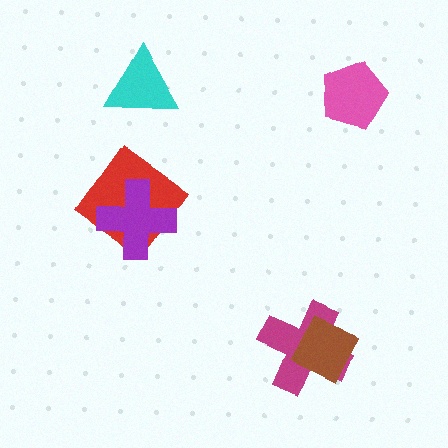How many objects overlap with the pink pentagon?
0 objects overlap with the pink pentagon.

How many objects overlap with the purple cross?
1 object overlaps with the purple cross.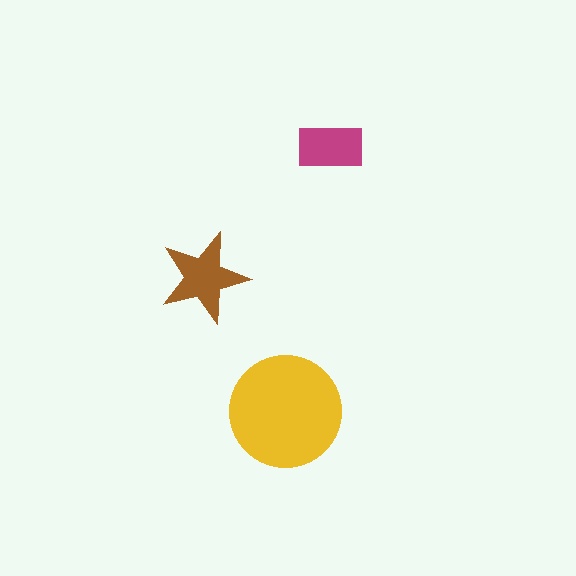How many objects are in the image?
There are 3 objects in the image.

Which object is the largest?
The yellow circle.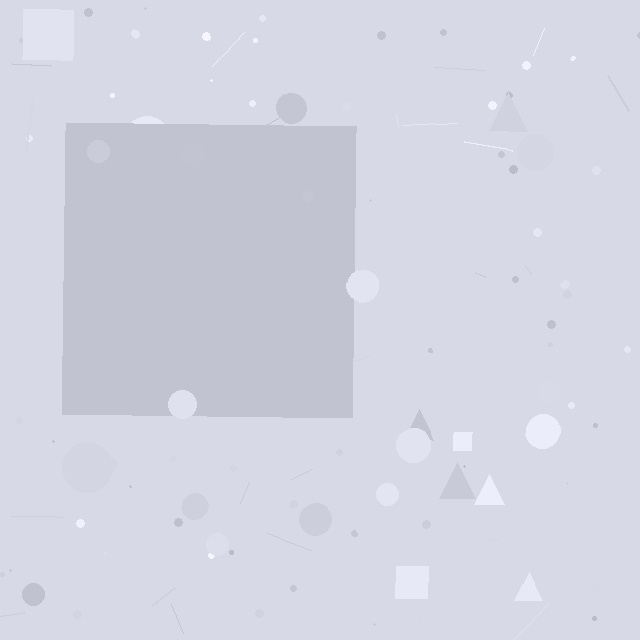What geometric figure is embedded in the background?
A square is embedded in the background.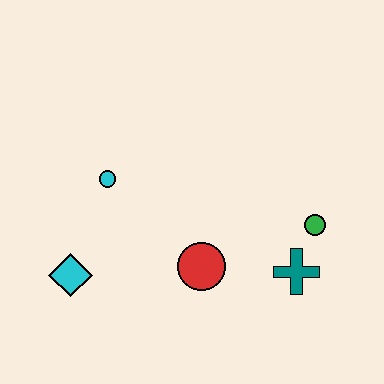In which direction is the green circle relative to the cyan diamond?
The green circle is to the right of the cyan diamond.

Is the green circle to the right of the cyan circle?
Yes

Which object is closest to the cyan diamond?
The cyan circle is closest to the cyan diamond.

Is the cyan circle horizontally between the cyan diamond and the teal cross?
Yes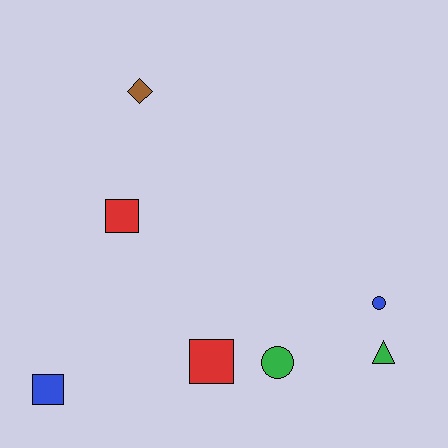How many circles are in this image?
There are 2 circles.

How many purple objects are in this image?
There are no purple objects.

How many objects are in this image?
There are 7 objects.